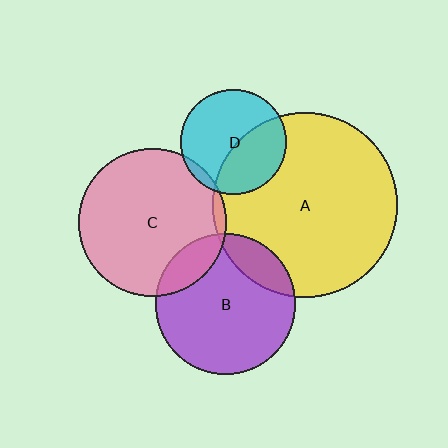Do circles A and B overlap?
Yes.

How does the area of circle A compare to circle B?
Approximately 1.7 times.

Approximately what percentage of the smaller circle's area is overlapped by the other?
Approximately 15%.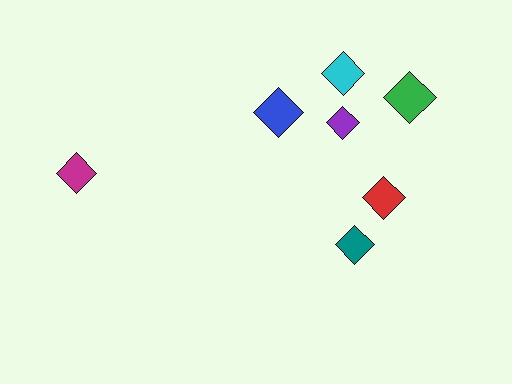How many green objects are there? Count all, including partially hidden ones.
There is 1 green object.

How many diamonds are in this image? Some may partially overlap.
There are 7 diamonds.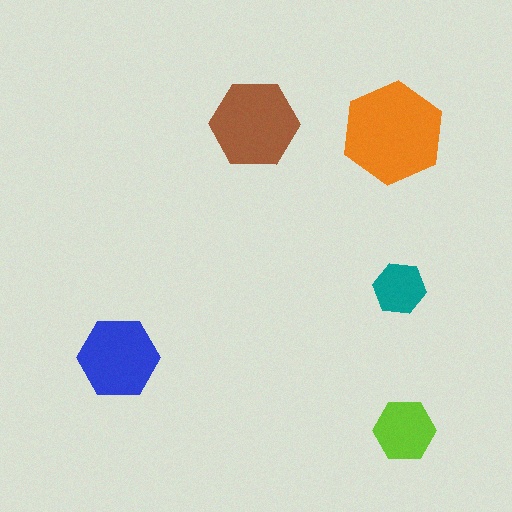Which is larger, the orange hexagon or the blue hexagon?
The orange one.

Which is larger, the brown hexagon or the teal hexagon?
The brown one.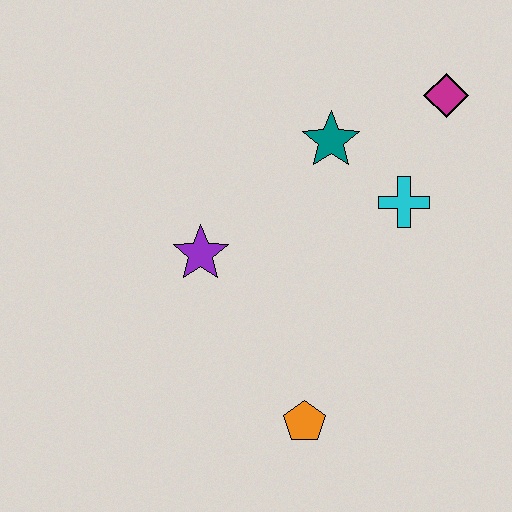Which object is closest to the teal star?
The cyan cross is closest to the teal star.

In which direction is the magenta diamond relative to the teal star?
The magenta diamond is to the right of the teal star.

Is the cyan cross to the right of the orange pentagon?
Yes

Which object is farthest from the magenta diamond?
The orange pentagon is farthest from the magenta diamond.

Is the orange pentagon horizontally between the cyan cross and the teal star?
No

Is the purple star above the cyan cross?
No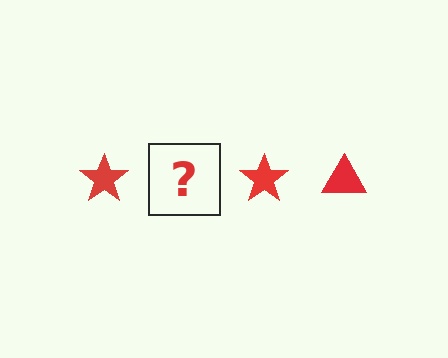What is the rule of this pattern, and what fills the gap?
The rule is that the pattern cycles through star, triangle shapes in red. The gap should be filled with a red triangle.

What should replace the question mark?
The question mark should be replaced with a red triangle.